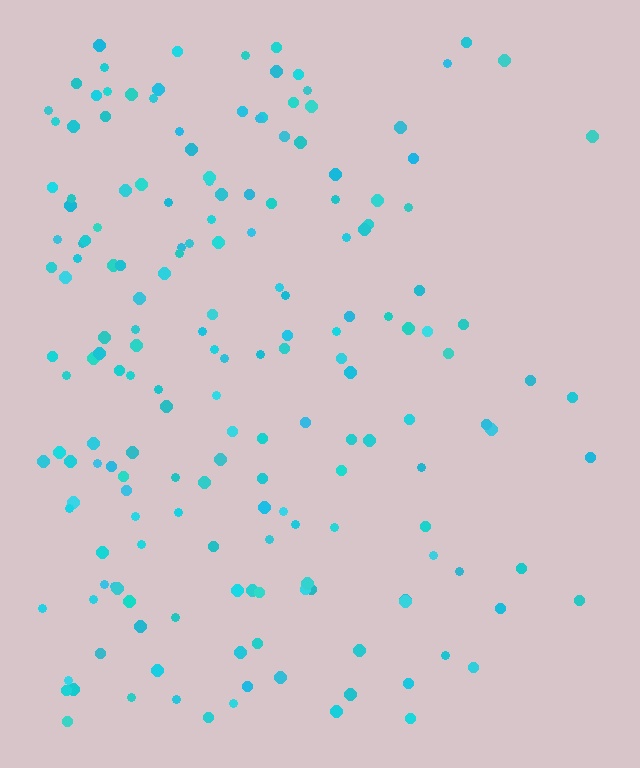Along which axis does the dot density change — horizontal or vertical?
Horizontal.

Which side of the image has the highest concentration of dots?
The left.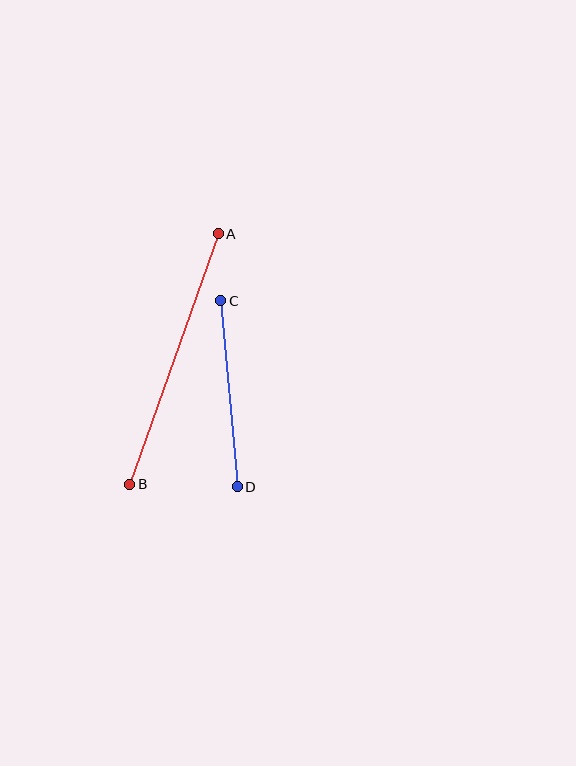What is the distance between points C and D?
The distance is approximately 187 pixels.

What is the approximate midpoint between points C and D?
The midpoint is at approximately (229, 394) pixels.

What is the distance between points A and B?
The distance is approximately 265 pixels.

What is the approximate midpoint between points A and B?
The midpoint is at approximately (174, 359) pixels.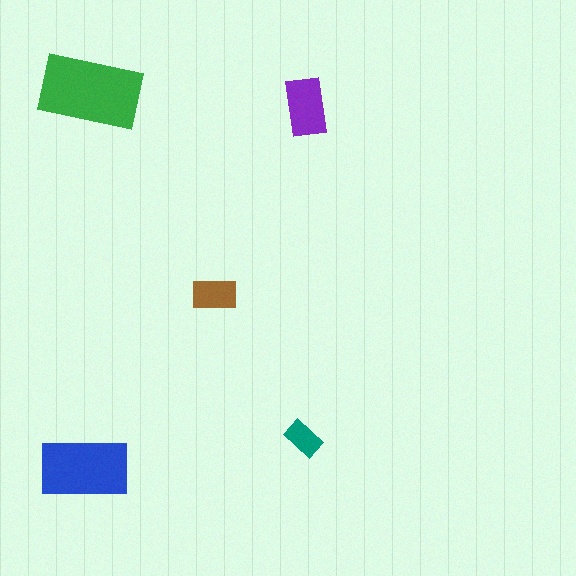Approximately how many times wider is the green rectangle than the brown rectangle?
About 2.5 times wider.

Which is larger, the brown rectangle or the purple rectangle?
The purple one.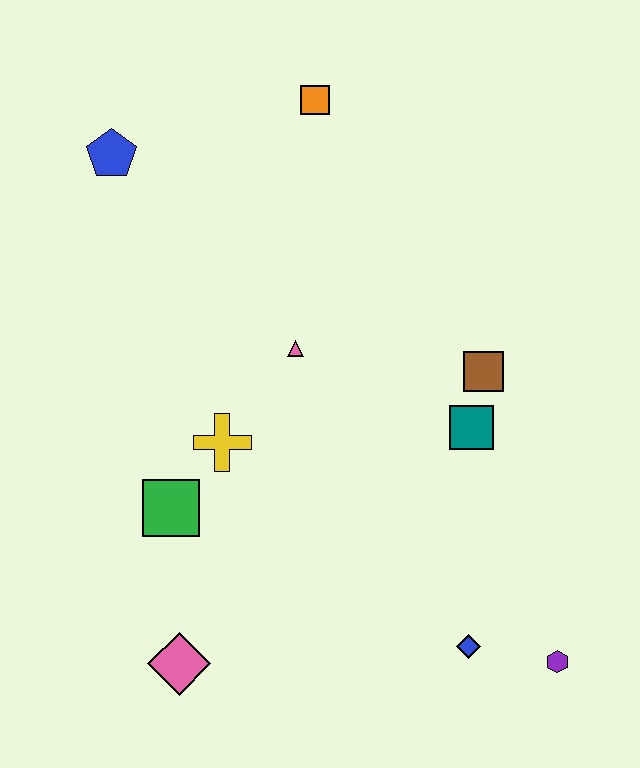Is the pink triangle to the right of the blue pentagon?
Yes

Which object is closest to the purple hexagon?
The blue diamond is closest to the purple hexagon.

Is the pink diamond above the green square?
No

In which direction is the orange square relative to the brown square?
The orange square is above the brown square.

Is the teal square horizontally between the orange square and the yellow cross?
No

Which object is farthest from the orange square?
The purple hexagon is farthest from the orange square.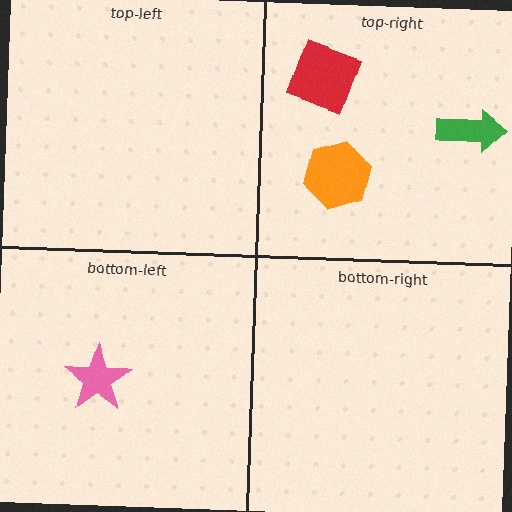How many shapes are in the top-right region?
3.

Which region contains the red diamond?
The top-right region.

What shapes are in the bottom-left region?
The pink star.